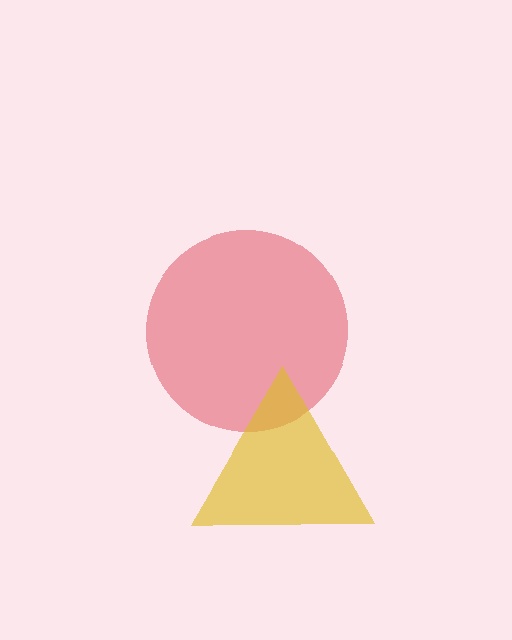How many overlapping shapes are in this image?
There are 2 overlapping shapes in the image.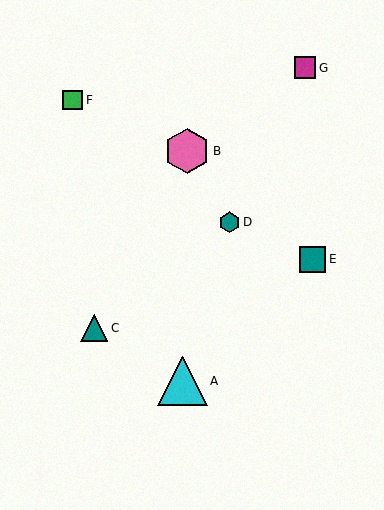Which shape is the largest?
The cyan triangle (labeled A) is the largest.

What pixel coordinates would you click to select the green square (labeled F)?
Click at (73, 100) to select the green square F.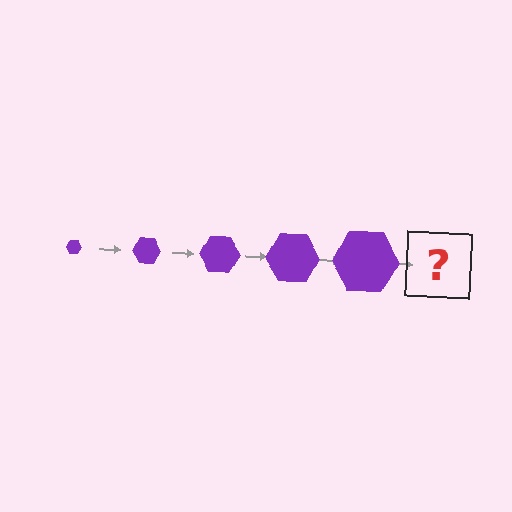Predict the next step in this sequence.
The next step is a purple hexagon, larger than the previous one.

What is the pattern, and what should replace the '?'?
The pattern is that the hexagon gets progressively larger each step. The '?' should be a purple hexagon, larger than the previous one.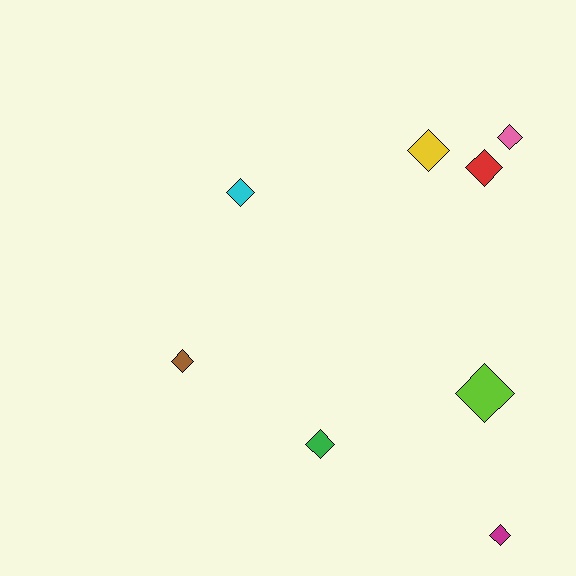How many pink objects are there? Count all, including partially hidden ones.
There is 1 pink object.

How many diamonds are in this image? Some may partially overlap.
There are 8 diamonds.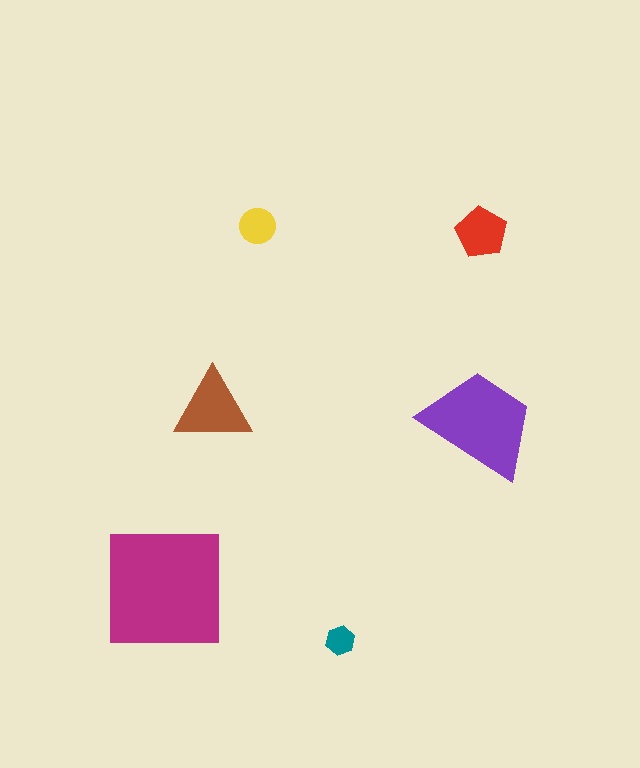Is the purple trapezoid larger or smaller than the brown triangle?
Larger.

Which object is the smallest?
The teal hexagon.